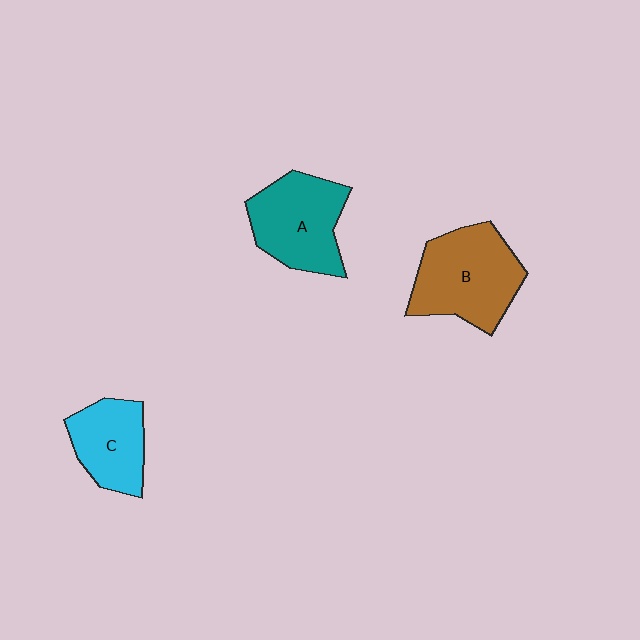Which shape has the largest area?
Shape B (brown).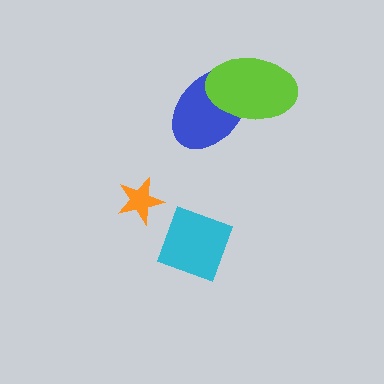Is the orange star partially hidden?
No, no other shape covers it.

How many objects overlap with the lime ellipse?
1 object overlaps with the lime ellipse.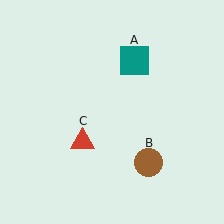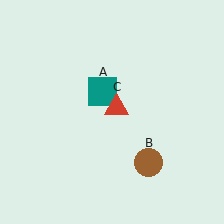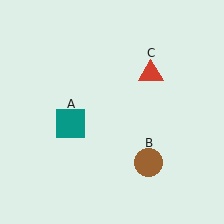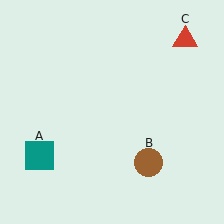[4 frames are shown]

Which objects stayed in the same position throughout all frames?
Brown circle (object B) remained stationary.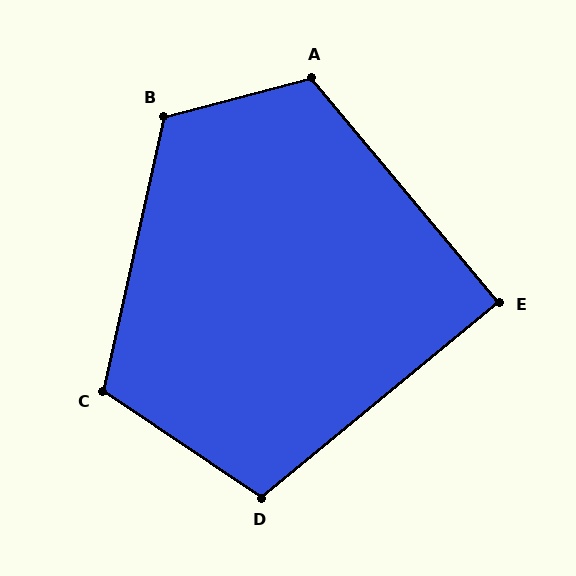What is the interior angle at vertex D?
Approximately 107 degrees (obtuse).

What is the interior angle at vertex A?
Approximately 115 degrees (obtuse).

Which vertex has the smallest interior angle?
E, at approximately 90 degrees.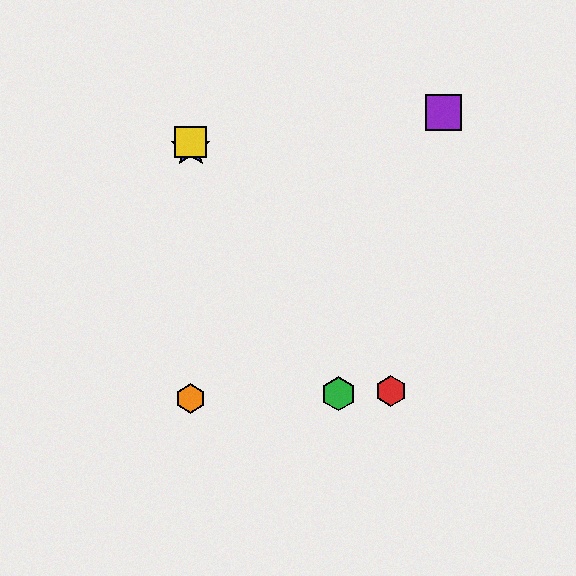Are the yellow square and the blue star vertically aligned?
Yes, both are at x≈191.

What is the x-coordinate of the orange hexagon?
The orange hexagon is at x≈191.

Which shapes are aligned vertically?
The blue star, the yellow square, the orange hexagon are aligned vertically.